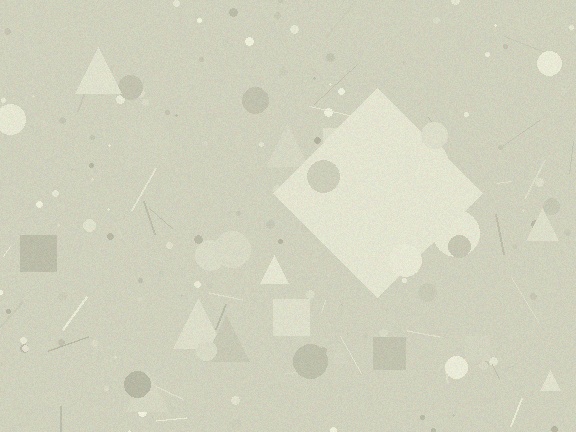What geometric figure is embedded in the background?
A diamond is embedded in the background.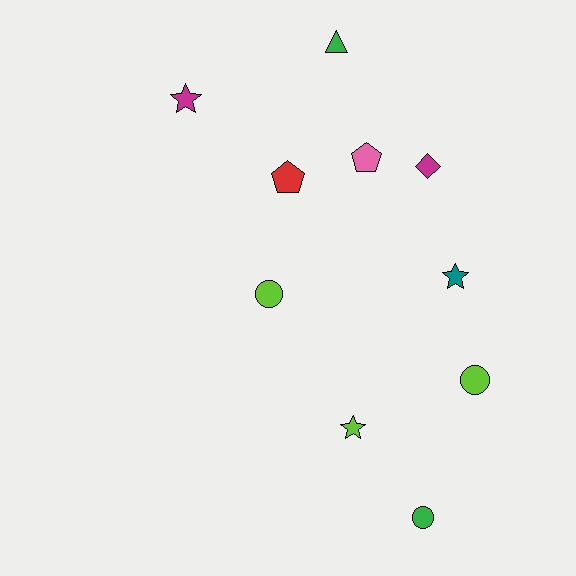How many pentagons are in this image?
There are 2 pentagons.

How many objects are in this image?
There are 10 objects.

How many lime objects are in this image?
There are 3 lime objects.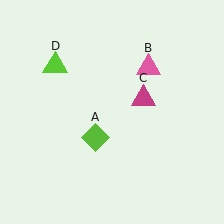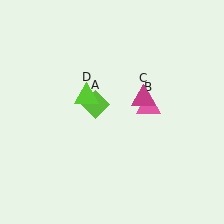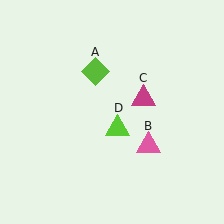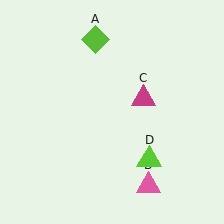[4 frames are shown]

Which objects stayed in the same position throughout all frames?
Magenta triangle (object C) remained stationary.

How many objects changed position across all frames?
3 objects changed position: lime diamond (object A), pink triangle (object B), lime triangle (object D).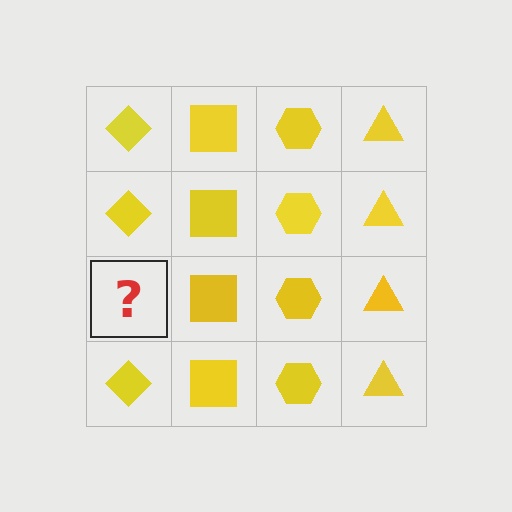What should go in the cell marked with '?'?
The missing cell should contain a yellow diamond.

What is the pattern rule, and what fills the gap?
The rule is that each column has a consistent shape. The gap should be filled with a yellow diamond.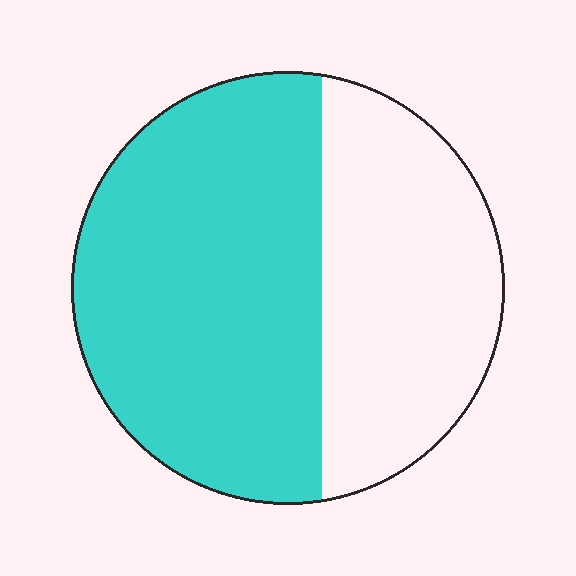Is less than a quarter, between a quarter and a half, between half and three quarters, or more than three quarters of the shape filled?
Between half and three quarters.